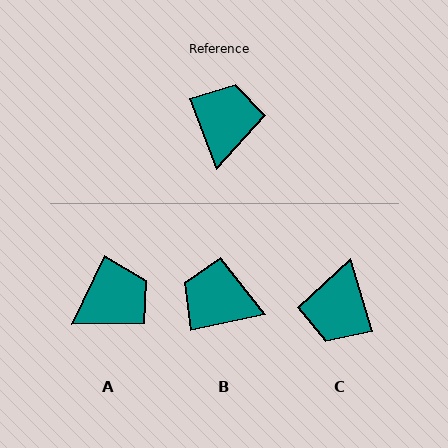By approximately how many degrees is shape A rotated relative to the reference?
Approximately 47 degrees clockwise.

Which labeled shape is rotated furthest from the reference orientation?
C, about 175 degrees away.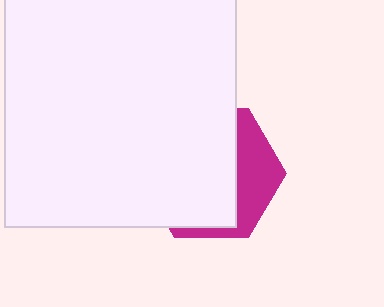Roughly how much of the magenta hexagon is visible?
A small part of it is visible (roughly 31%).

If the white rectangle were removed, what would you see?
You would see the complete magenta hexagon.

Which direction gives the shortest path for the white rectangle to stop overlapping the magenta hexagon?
Moving left gives the shortest separation.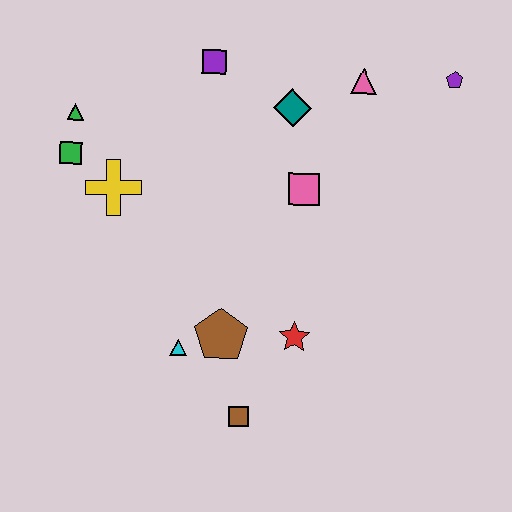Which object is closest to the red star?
The brown pentagon is closest to the red star.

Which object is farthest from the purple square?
The brown square is farthest from the purple square.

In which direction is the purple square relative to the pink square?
The purple square is above the pink square.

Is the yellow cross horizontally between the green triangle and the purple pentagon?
Yes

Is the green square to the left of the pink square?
Yes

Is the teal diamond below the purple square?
Yes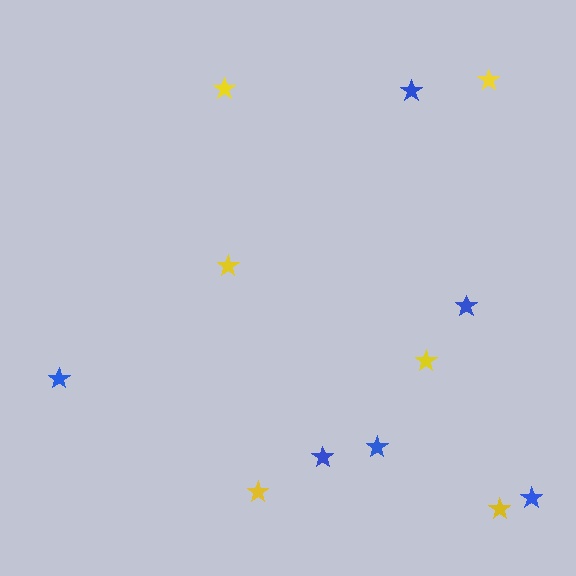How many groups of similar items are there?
There are 2 groups: one group of yellow stars (6) and one group of blue stars (6).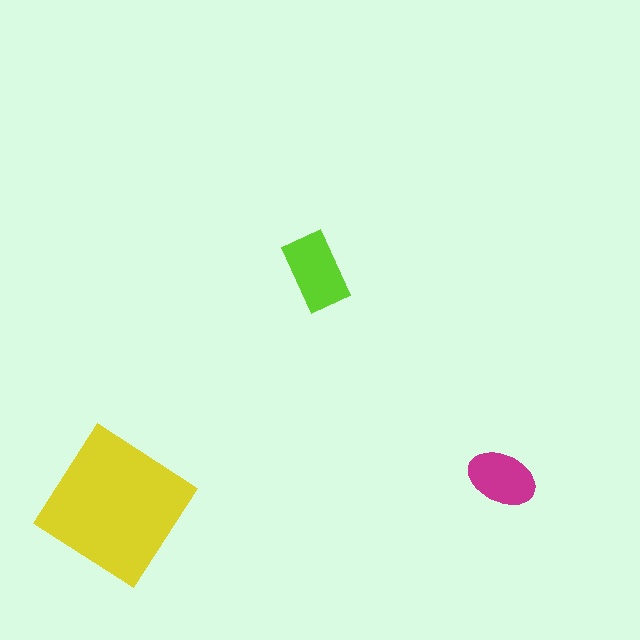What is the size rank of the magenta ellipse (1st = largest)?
3rd.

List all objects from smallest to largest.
The magenta ellipse, the lime rectangle, the yellow diamond.